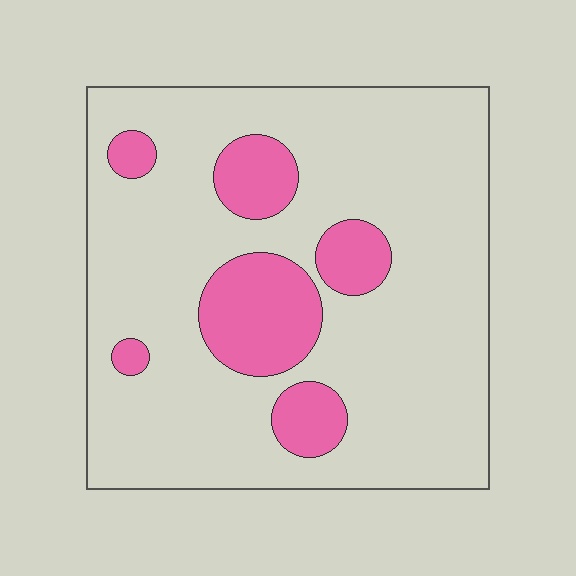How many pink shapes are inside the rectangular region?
6.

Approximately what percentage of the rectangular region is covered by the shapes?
Approximately 20%.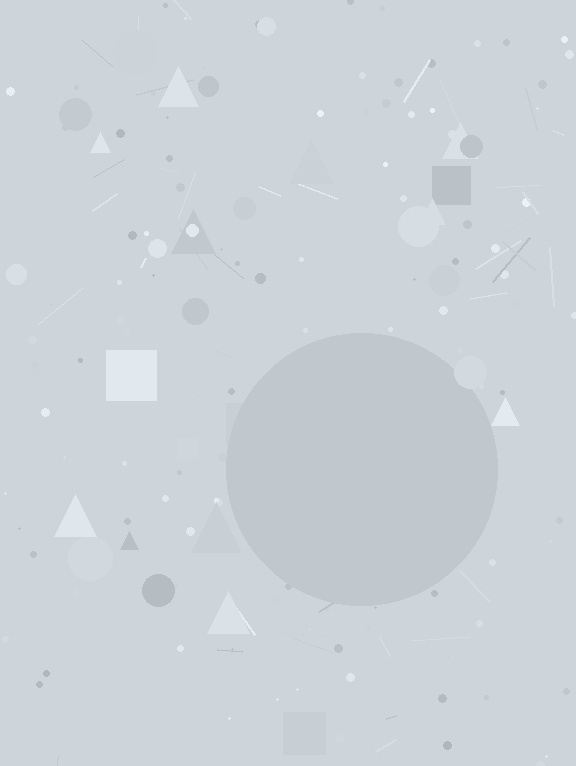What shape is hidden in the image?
A circle is hidden in the image.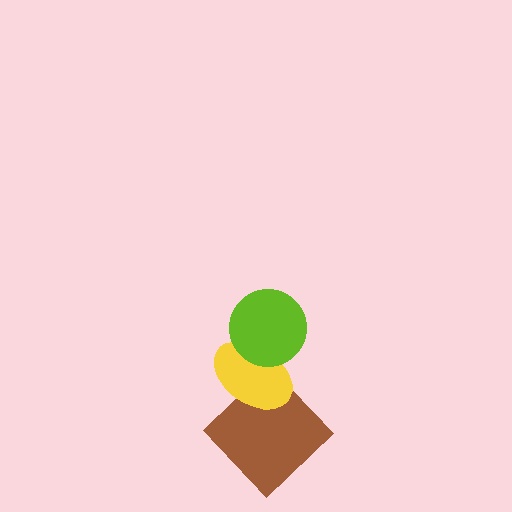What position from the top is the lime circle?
The lime circle is 1st from the top.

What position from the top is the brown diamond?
The brown diamond is 3rd from the top.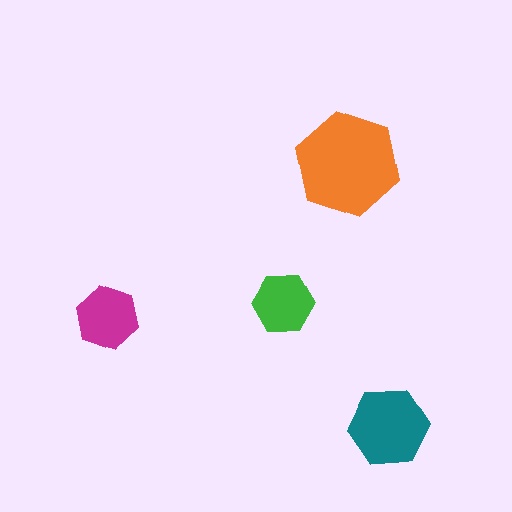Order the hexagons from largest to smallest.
the orange one, the teal one, the magenta one, the green one.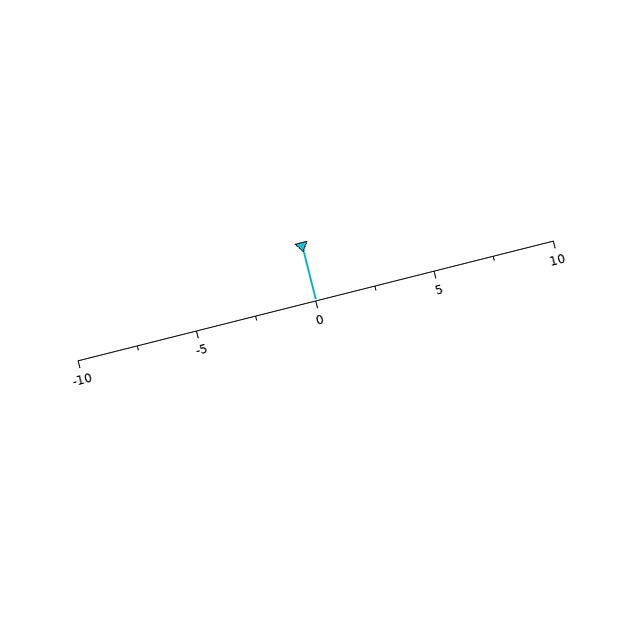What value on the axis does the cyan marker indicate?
The marker indicates approximately 0.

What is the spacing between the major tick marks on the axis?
The major ticks are spaced 5 apart.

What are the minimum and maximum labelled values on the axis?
The axis runs from -10 to 10.